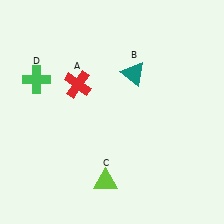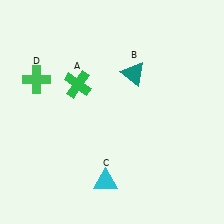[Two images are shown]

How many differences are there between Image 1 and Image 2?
There are 2 differences between the two images.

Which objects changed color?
A changed from red to green. C changed from lime to cyan.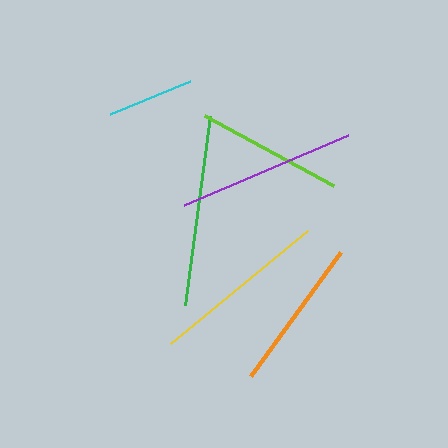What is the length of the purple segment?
The purple segment is approximately 178 pixels long.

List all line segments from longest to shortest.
From longest to shortest: green, purple, yellow, orange, lime, cyan.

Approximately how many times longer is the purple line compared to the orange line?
The purple line is approximately 1.2 times the length of the orange line.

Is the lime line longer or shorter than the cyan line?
The lime line is longer than the cyan line.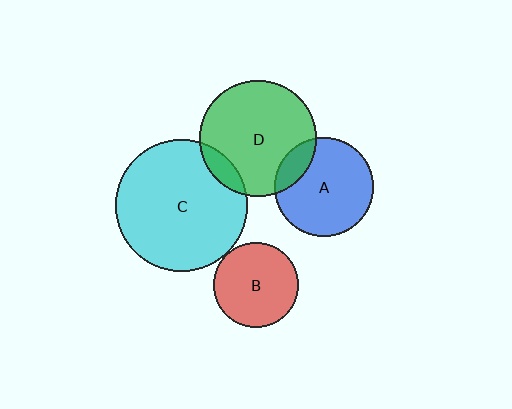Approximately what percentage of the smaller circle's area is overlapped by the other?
Approximately 15%.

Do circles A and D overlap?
Yes.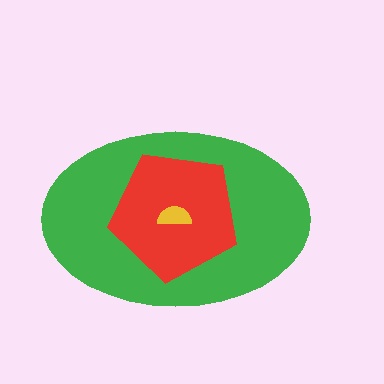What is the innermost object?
The yellow semicircle.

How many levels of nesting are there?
3.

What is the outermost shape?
The green ellipse.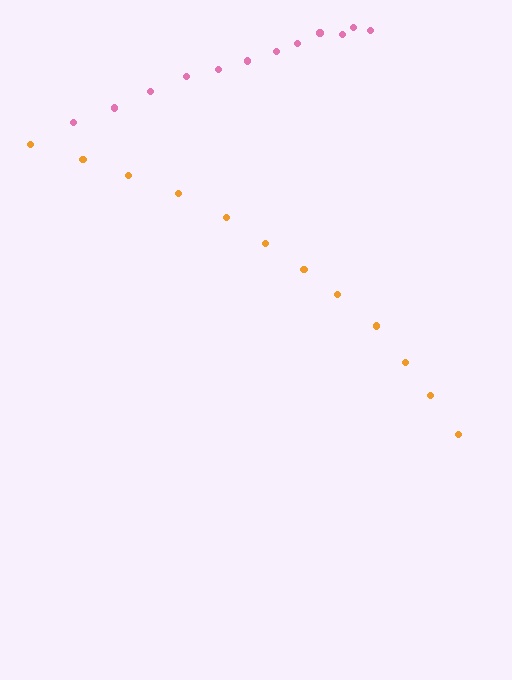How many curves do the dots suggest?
There are 2 distinct paths.